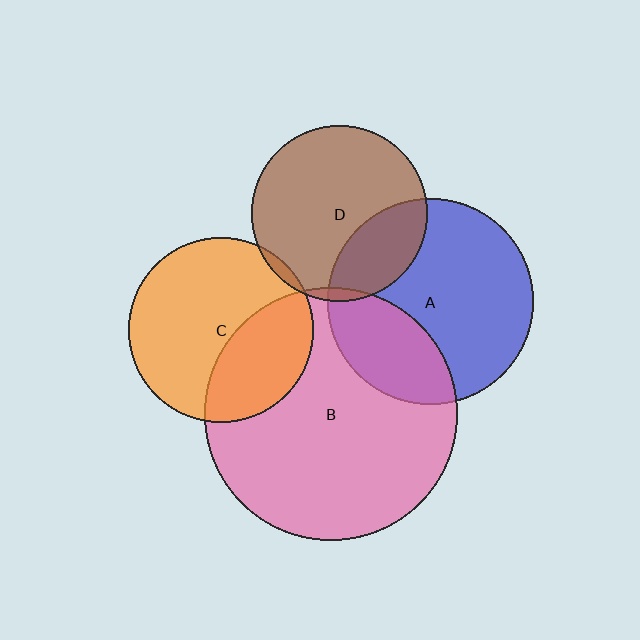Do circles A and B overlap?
Yes.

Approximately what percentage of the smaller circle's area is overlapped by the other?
Approximately 30%.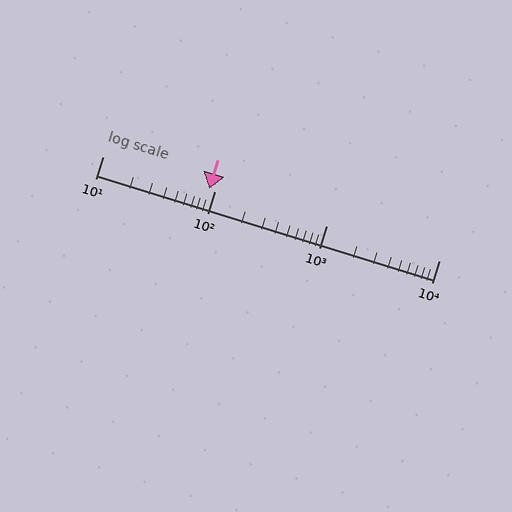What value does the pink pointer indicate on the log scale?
The pointer indicates approximately 90.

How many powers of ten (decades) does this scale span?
The scale spans 3 decades, from 10 to 10000.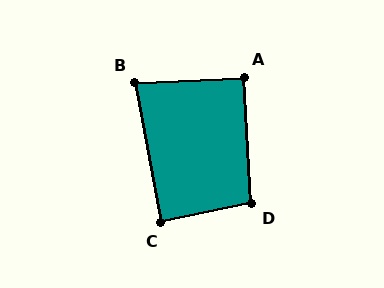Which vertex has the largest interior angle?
D, at approximately 98 degrees.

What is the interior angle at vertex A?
Approximately 91 degrees (approximately right).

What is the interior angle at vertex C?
Approximately 89 degrees (approximately right).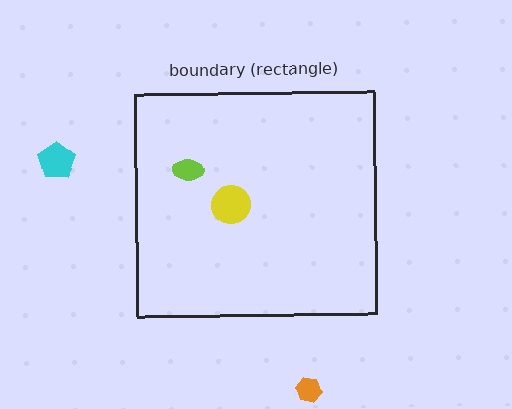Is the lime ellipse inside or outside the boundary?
Inside.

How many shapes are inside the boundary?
2 inside, 2 outside.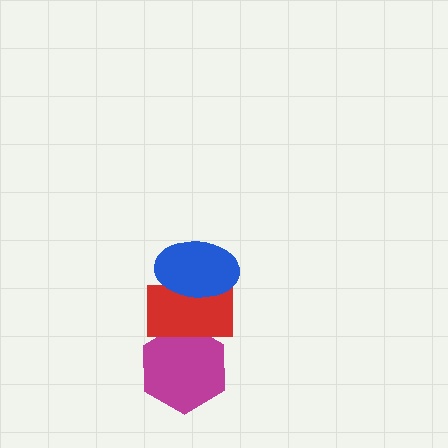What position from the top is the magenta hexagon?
The magenta hexagon is 3rd from the top.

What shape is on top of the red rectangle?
The blue ellipse is on top of the red rectangle.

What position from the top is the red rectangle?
The red rectangle is 2nd from the top.